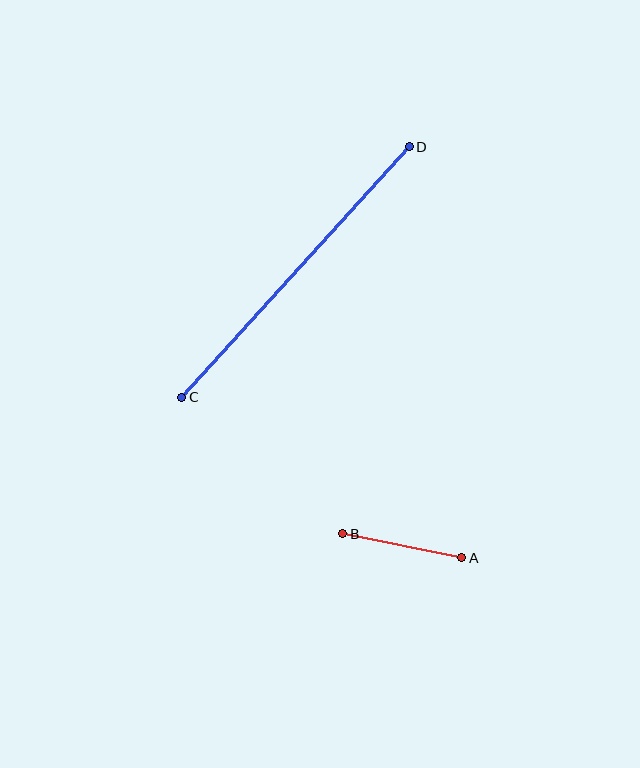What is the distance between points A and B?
The distance is approximately 121 pixels.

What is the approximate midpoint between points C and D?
The midpoint is at approximately (296, 272) pixels.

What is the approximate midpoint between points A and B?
The midpoint is at approximately (402, 546) pixels.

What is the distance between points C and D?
The distance is approximately 338 pixels.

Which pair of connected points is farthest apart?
Points C and D are farthest apart.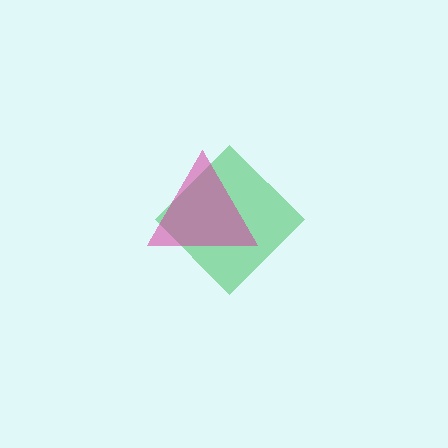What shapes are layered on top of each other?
The layered shapes are: a green diamond, a magenta triangle.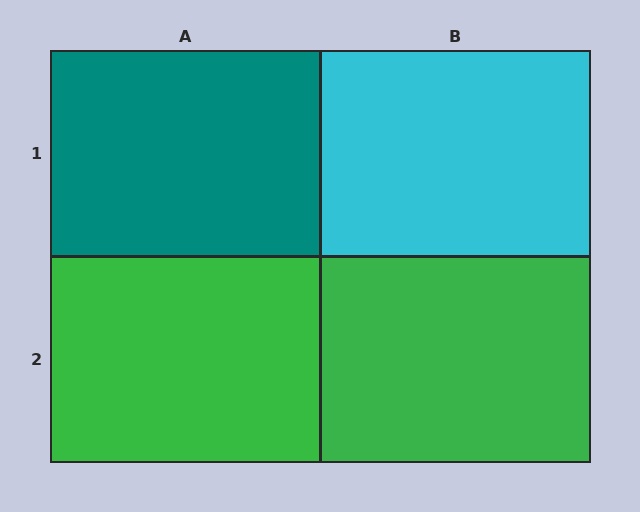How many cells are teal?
1 cell is teal.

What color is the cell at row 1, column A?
Teal.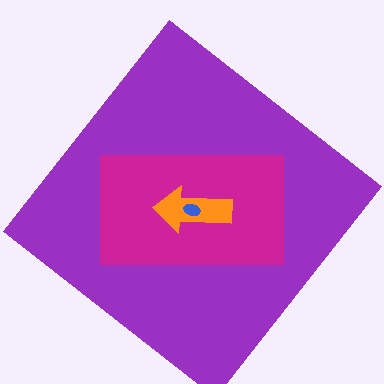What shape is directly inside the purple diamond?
The magenta rectangle.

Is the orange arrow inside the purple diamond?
Yes.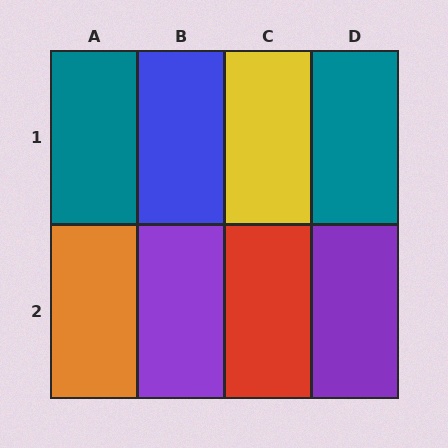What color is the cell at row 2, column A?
Orange.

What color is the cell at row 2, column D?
Purple.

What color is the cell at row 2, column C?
Red.